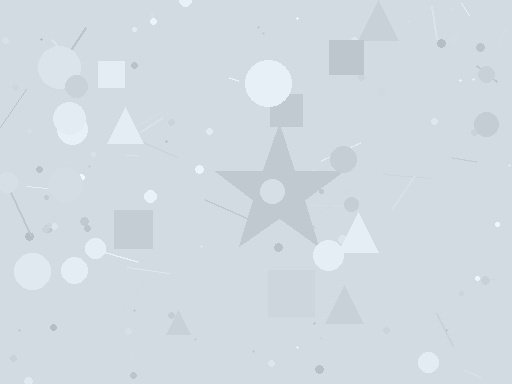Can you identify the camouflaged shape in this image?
The camouflaged shape is a star.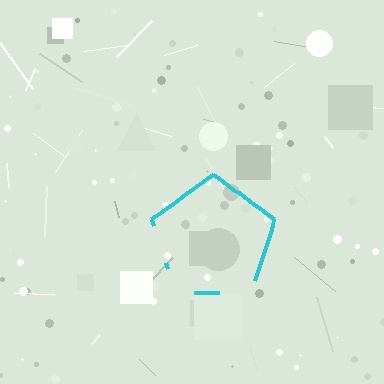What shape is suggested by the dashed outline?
The dashed outline suggests a pentagon.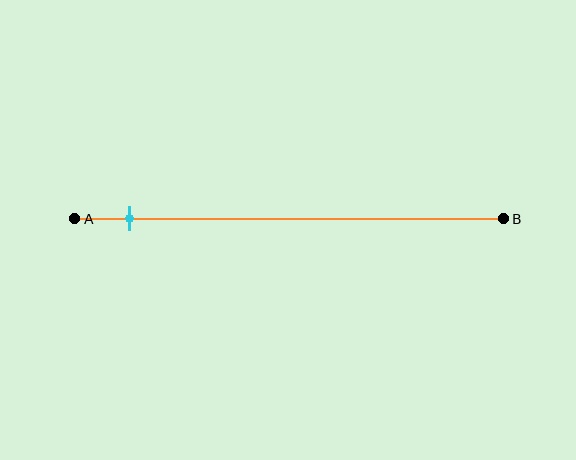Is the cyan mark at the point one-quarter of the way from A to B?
No, the mark is at about 15% from A, not at the 25% one-quarter point.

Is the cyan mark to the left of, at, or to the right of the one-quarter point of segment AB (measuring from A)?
The cyan mark is to the left of the one-quarter point of segment AB.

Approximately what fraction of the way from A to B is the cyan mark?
The cyan mark is approximately 15% of the way from A to B.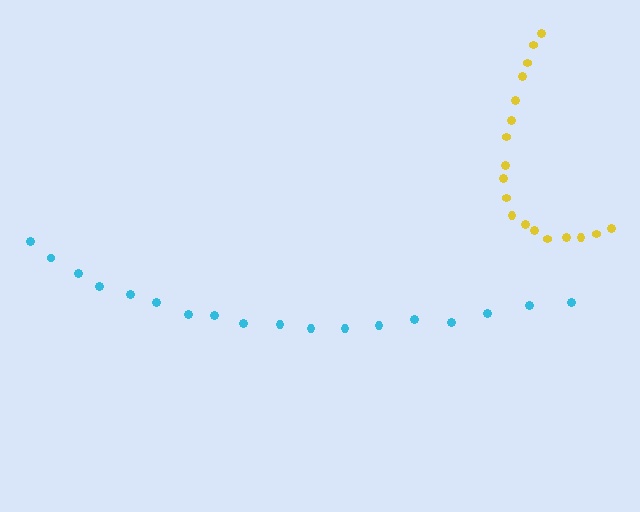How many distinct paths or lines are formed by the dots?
There are 2 distinct paths.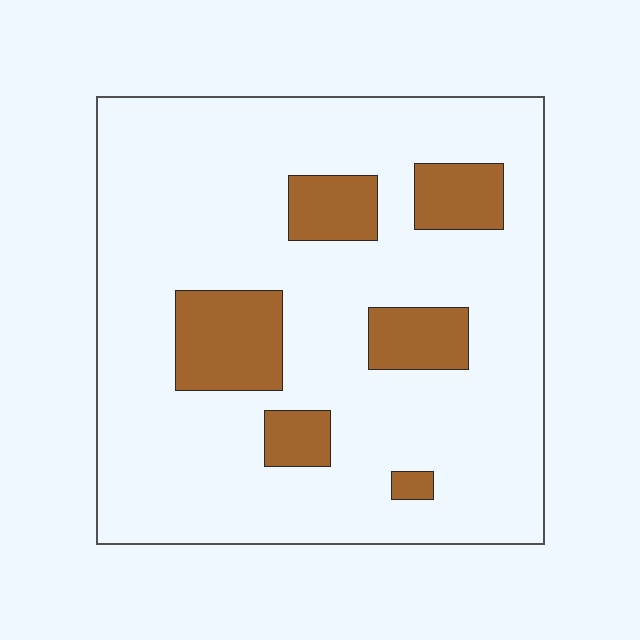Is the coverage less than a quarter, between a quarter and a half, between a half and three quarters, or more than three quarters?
Less than a quarter.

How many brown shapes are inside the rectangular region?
6.